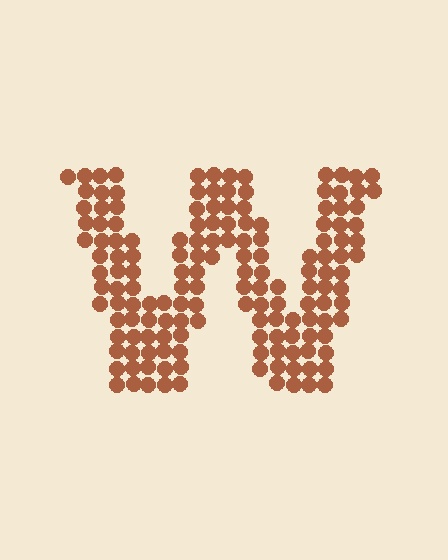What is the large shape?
The large shape is the letter W.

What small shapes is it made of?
It is made of small circles.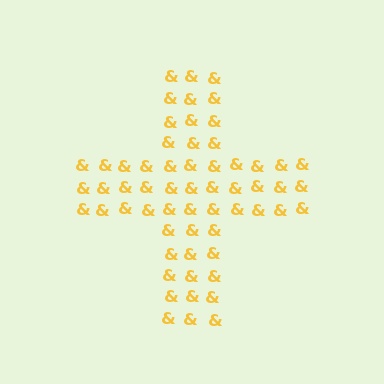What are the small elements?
The small elements are ampersands.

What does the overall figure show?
The overall figure shows a cross.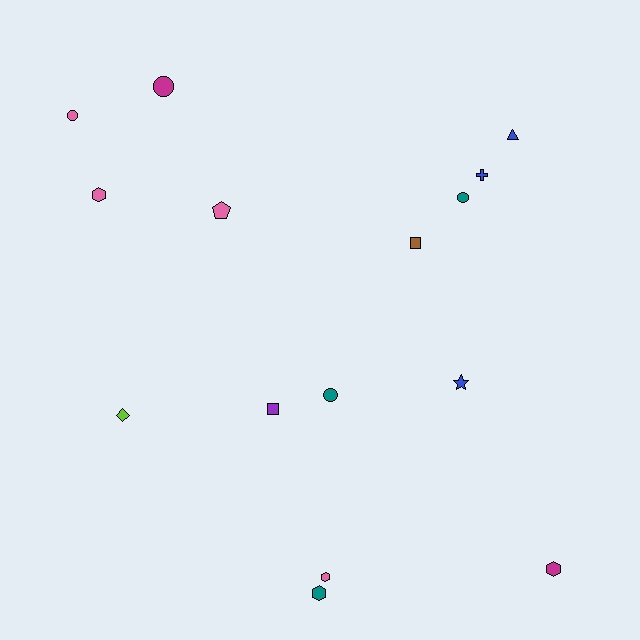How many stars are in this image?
There is 1 star.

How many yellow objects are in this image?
There are no yellow objects.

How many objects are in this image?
There are 15 objects.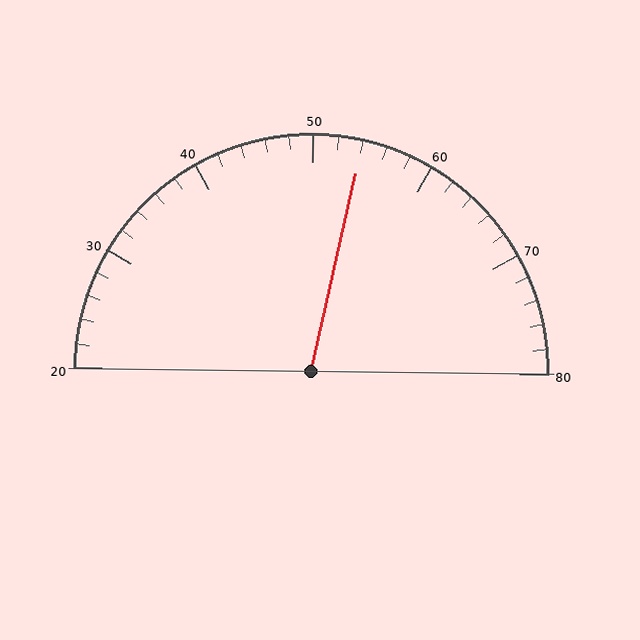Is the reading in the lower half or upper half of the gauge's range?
The reading is in the upper half of the range (20 to 80).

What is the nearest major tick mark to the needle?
The nearest major tick mark is 50.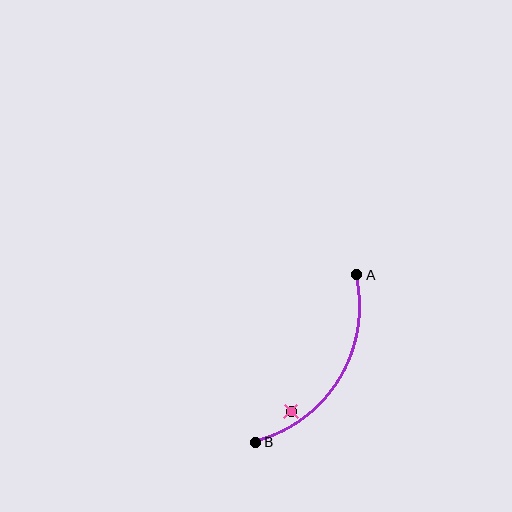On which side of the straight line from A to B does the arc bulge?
The arc bulges to the right of the straight line connecting A and B.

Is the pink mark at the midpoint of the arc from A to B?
No — the pink mark does not lie on the arc at all. It sits slightly inside the curve.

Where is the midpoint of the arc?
The arc midpoint is the point on the curve farthest from the straight line joining A and B. It sits to the right of that line.